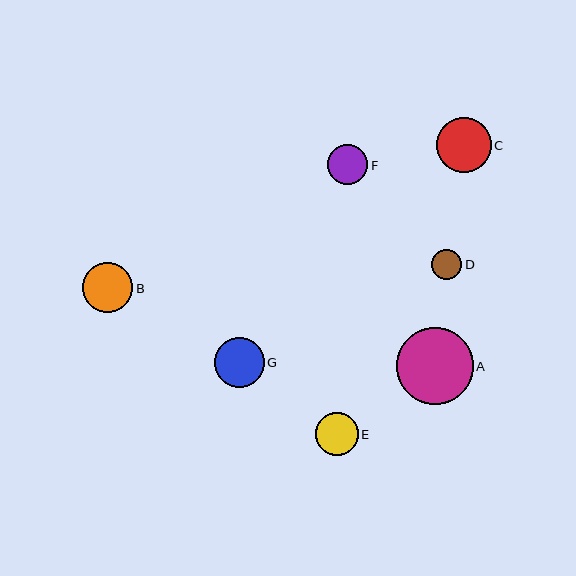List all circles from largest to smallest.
From largest to smallest: A, C, G, B, E, F, D.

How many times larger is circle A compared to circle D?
Circle A is approximately 2.5 times the size of circle D.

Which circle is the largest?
Circle A is the largest with a size of approximately 77 pixels.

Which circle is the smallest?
Circle D is the smallest with a size of approximately 30 pixels.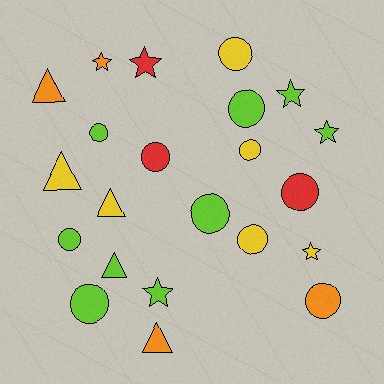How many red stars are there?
There is 1 red star.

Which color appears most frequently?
Lime, with 9 objects.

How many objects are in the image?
There are 22 objects.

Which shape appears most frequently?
Circle, with 11 objects.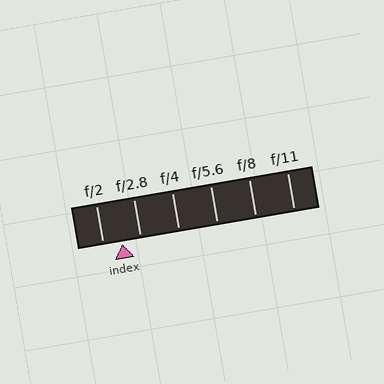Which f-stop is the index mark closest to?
The index mark is closest to f/2.8.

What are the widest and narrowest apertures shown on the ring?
The widest aperture shown is f/2 and the narrowest is f/11.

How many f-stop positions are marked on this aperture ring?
There are 6 f-stop positions marked.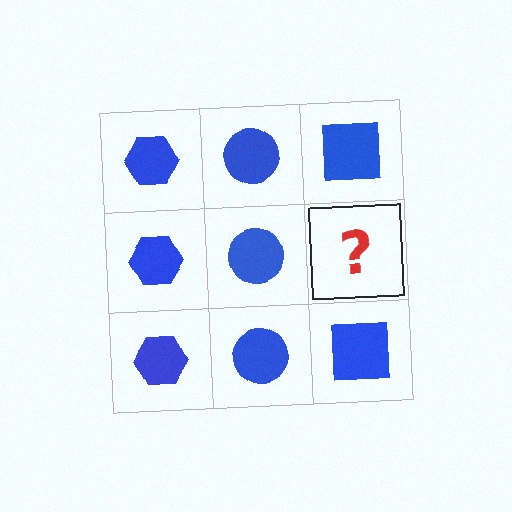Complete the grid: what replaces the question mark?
The question mark should be replaced with a blue square.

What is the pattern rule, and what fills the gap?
The rule is that each column has a consistent shape. The gap should be filled with a blue square.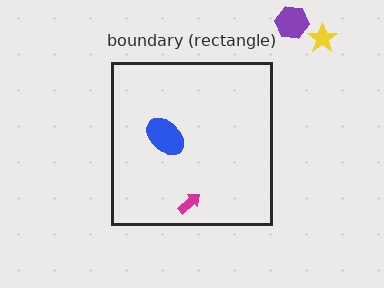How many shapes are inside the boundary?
2 inside, 2 outside.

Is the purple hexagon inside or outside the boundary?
Outside.